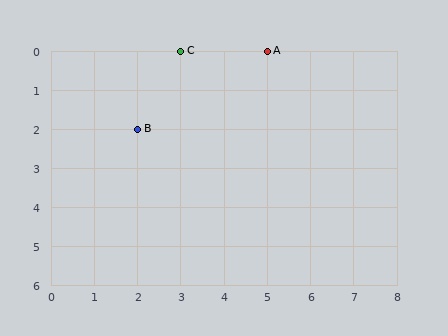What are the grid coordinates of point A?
Point A is at grid coordinates (5, 0).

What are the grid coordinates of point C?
Point C is at grid coordinates (3, 0).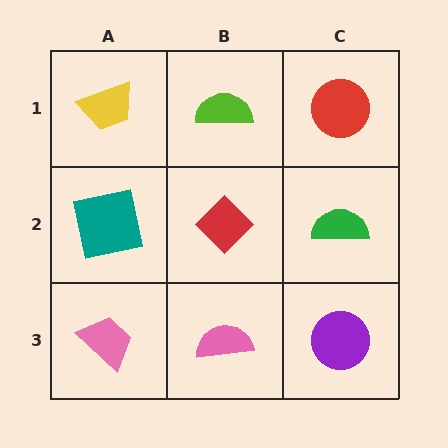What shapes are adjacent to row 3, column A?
A teal square (row 2, column A), a pink semicircle (row 3, column B).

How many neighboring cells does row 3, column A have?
2.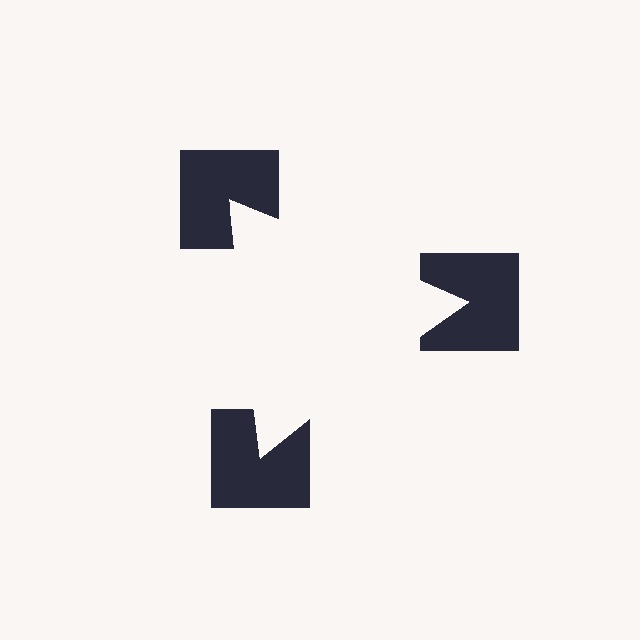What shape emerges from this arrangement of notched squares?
An illusory triangle — its edges are inferred from the aligned wedge cuts in the notched squares, not physically drawn.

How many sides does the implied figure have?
3 sides.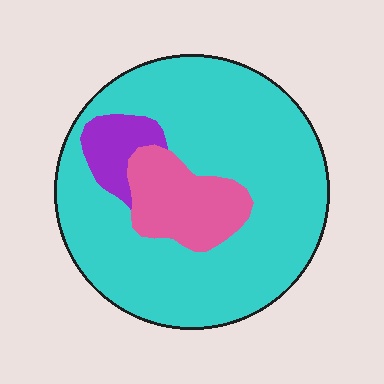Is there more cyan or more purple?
Cyan.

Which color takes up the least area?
Purple, at roughly 5%.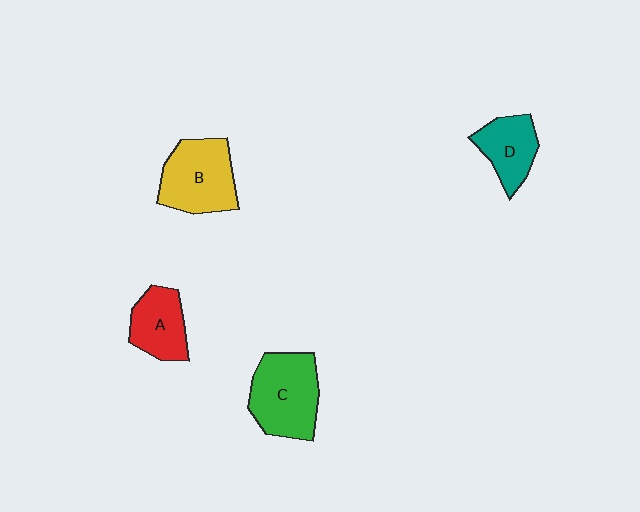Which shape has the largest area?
Shape C (green).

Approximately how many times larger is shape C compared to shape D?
Approximately 1.6 times.